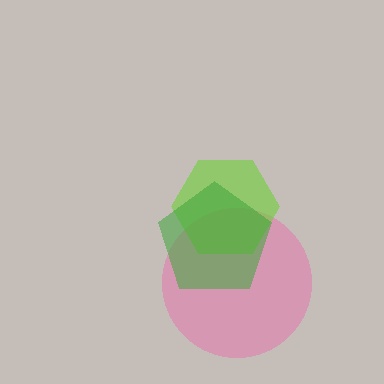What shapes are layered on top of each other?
The layered shapes are: a pink circle, a lime hexagon, a green pentagon.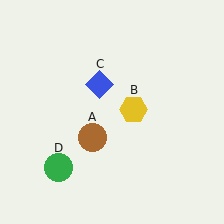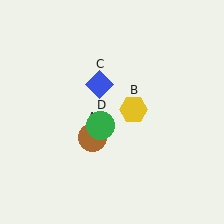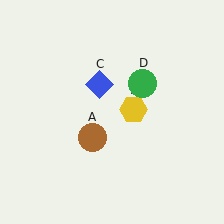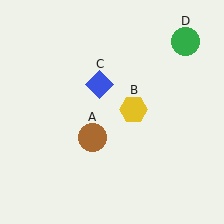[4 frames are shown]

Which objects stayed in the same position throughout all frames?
Brown circle (object A) and yellow hexagon (object B) and blue diamond (object C) remained stationary.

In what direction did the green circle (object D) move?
The green circle (object D) moved up and to the right.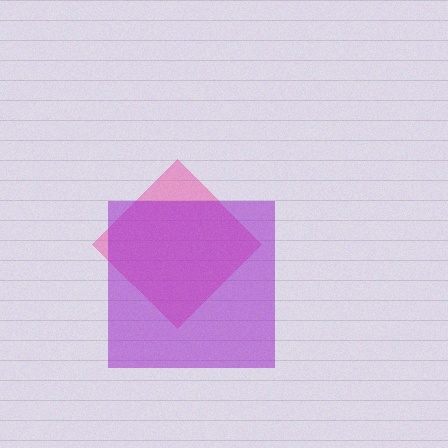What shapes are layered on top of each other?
The layered shapes are: a pink diamond, a purple square.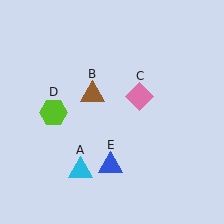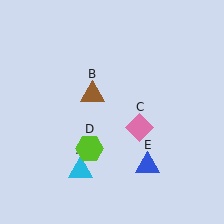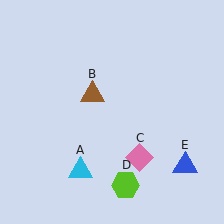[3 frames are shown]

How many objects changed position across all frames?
3 objects changed position: pink diamond (object C), lime hexagon (object D), blue triangle (object E).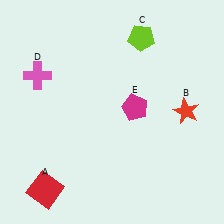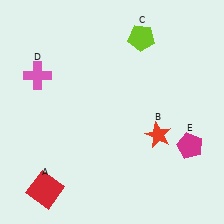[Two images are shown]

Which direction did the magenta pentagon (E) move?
The magenta pentagon (E) moved right.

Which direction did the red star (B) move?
The red star (B) moved left.